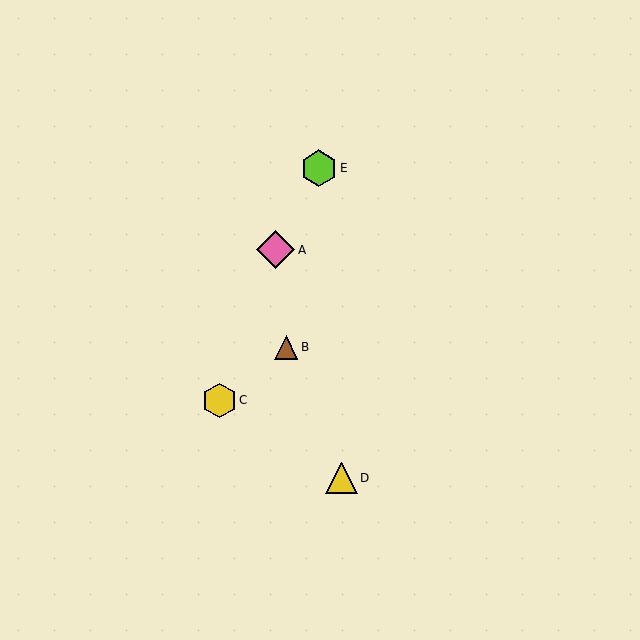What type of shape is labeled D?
Shape D is a yellow triangle.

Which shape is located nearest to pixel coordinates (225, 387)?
The yellow hexagon (labeled C) at (219, 400) is nearest to that location.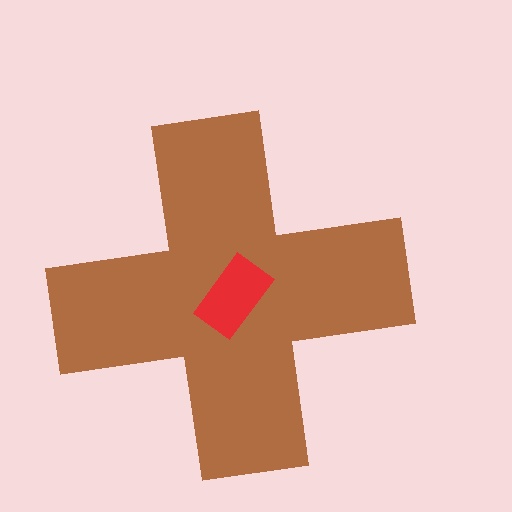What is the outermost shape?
The brown cross.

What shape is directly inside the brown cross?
The red rectangle.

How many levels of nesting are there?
2.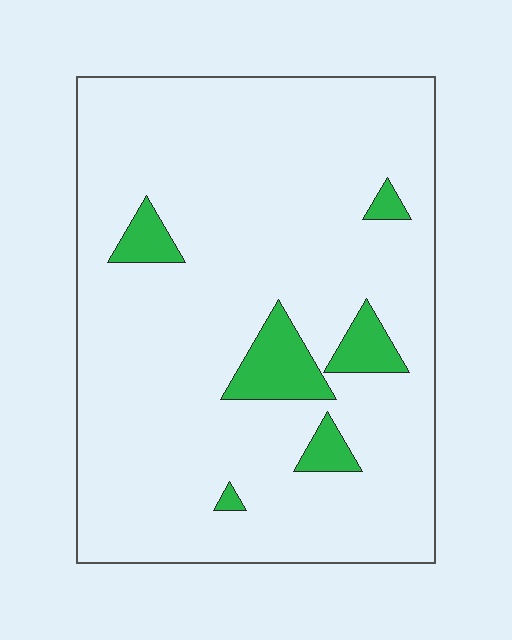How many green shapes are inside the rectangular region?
6.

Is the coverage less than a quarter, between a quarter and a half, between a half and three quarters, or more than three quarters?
Less than a quarter.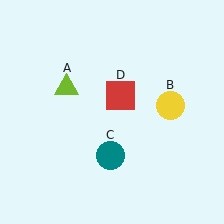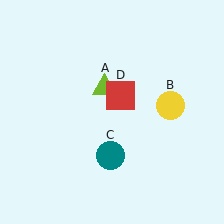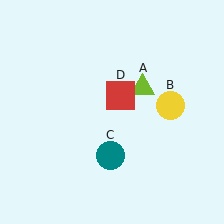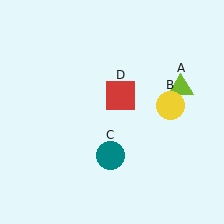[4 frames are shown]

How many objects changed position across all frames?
1 object changed position: lime triangle (object A).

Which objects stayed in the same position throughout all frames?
Yellow circle (object B) and teal circle (object C) and red square (object D) remained stationary.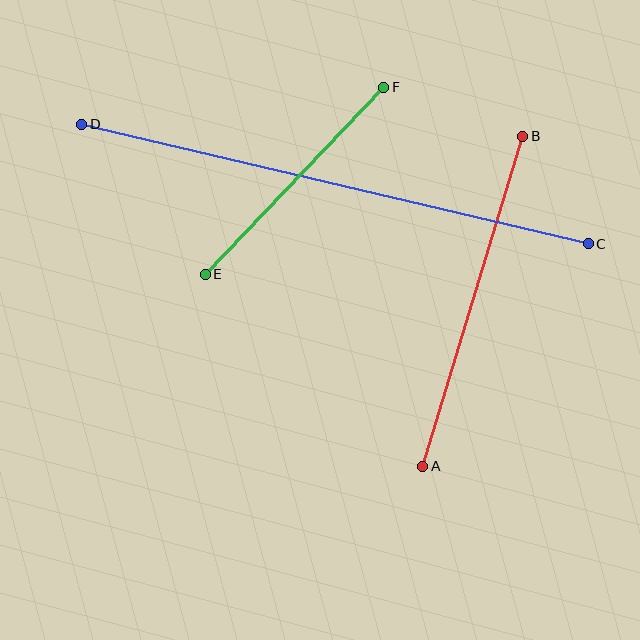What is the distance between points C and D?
The distance is approximately 520 pixels.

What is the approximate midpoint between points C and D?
The midpoint is at approximately (335, 184) pixels.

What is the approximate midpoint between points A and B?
The midpoint is at approximately (473, 301) pixels.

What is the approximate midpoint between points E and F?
The midpoint is at approximately (295, 181) pixels.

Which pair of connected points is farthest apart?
Points C and D are farthest apart.